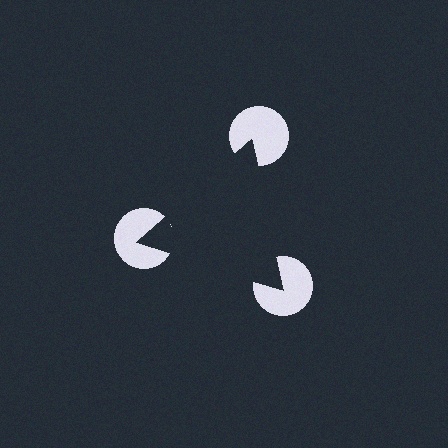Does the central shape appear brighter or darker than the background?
It typically appears slightly darker than the background, even though no actual brightness change is drawn.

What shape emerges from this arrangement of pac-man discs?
An illusory triangle — its edges are inferred from the aligned wedge cuts in the pac-man discs, not physically drawn.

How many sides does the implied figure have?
3 sides.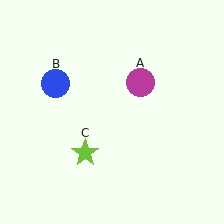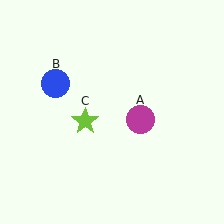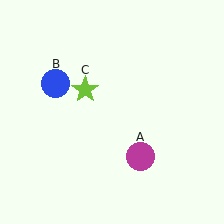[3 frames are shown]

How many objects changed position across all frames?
2 objects changed position: magenta circle (object A), lime star (object C).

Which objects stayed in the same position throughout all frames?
Blue circle (object B) remained stationary.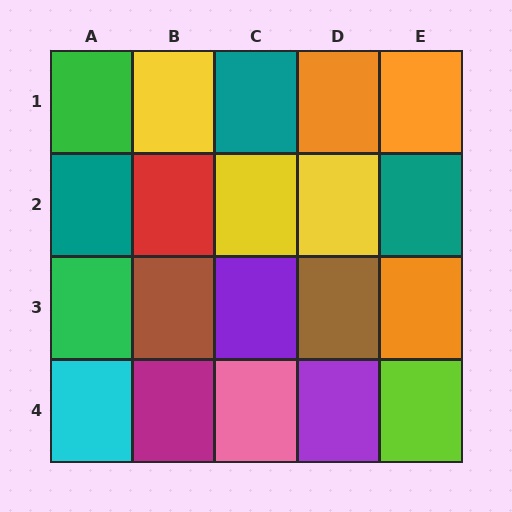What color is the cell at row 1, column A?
Green.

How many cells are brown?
2 cells are brown.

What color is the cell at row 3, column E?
Orange.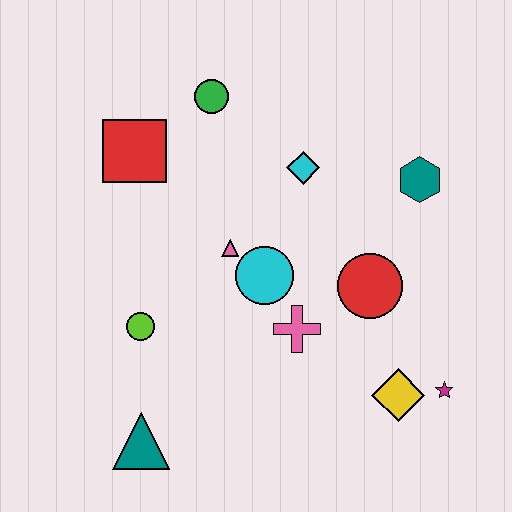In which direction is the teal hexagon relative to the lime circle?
The teal hexagon is to the right of the lime circle.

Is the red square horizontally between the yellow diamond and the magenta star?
No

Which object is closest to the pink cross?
The cyan circle is closest to the pink cross.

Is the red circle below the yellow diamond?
No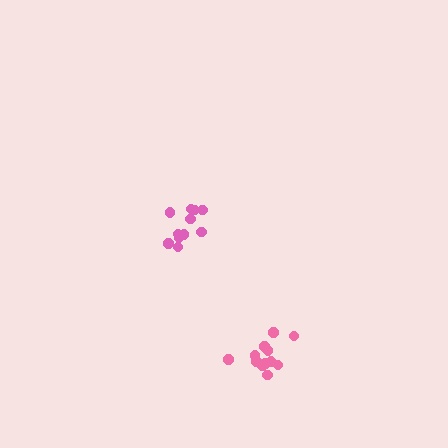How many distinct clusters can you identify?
There are 2 distinct clusters.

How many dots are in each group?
Group 1: 11 dots, Group 2: 12 dots (23 total).